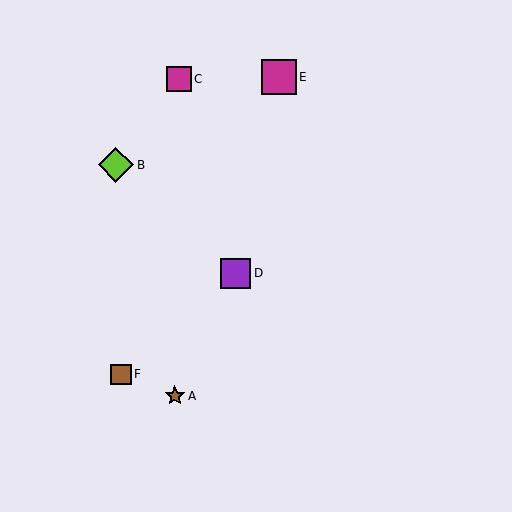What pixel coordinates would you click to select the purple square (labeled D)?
Click at (236, 273) to select the purple square D.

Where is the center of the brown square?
The center of the brown square is at (121, 374).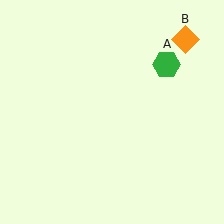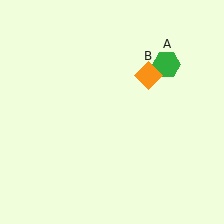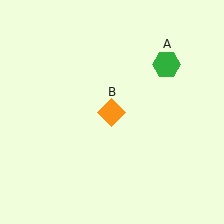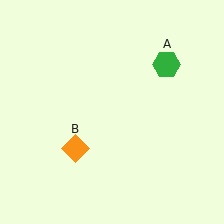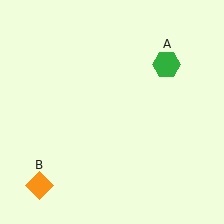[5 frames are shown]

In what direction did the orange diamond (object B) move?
The orange diamond (object B) moved down and to the left.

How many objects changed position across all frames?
1 object changed position: orange diamond (object B).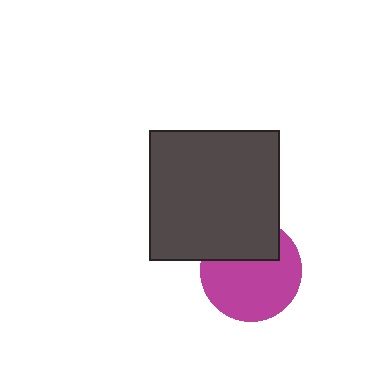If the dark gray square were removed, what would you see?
You would see the complete magenta circle.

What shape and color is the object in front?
The object in front is a dark gray square.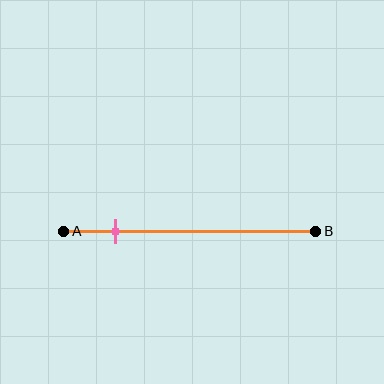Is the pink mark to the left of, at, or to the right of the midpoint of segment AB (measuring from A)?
The pink mark is to the left of the midpoint of segment AB.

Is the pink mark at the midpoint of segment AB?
No, the mark is at about 20% from A, not at the 50% midpoint.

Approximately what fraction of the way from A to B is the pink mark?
The pink mark is approximately 20% of the way from A to B.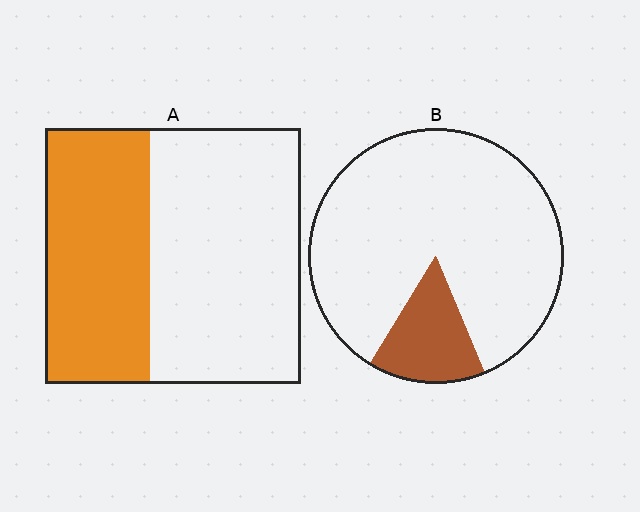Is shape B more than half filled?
No.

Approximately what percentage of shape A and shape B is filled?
A is approximately 40% and B is approximately 15%.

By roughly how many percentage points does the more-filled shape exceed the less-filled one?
By roughly 25 percentage points (A over B).